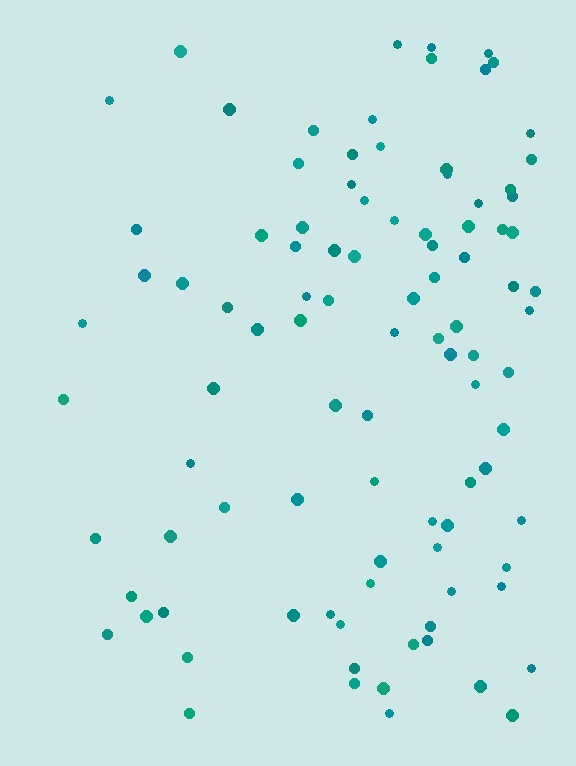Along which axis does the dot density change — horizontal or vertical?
Horizontal.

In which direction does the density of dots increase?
From left to right, with the right side densest.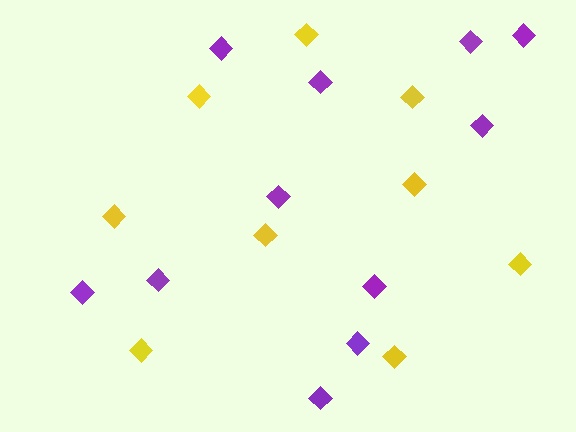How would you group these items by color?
There are 2 groups: one group of purple diamonds (11) and one group of yellow diamonds (9).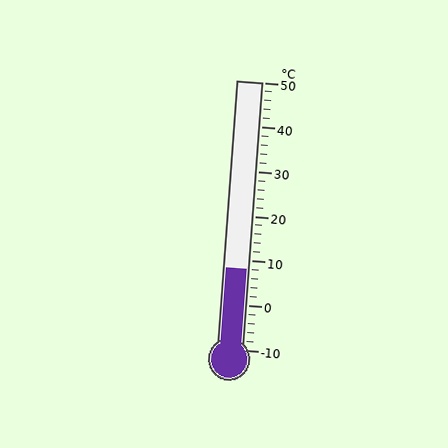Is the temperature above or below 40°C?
The temperature is below 40°C.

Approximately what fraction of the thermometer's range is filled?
The thermometer is filled to approximately 30% of its range.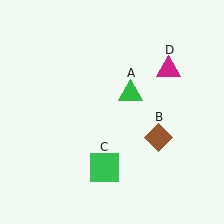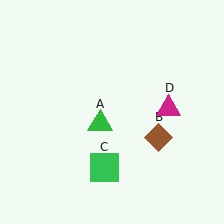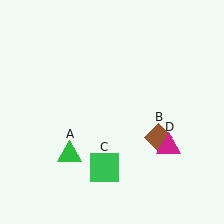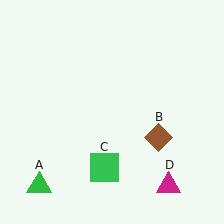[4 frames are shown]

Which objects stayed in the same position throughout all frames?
Brown diamond (object B) and green square (object C) remained stationary.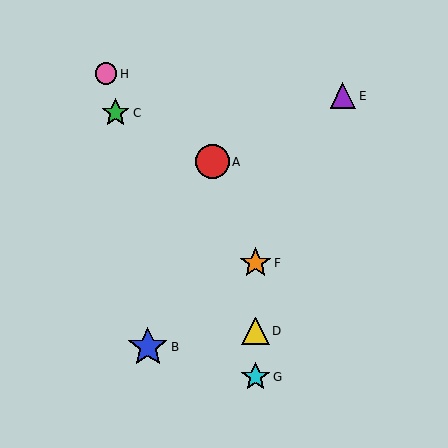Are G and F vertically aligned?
Yes, both are at x≈256.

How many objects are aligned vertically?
3 objects (D, F, G) are aligned vertically.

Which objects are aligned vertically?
Objects D, F, G are aligned vertically.